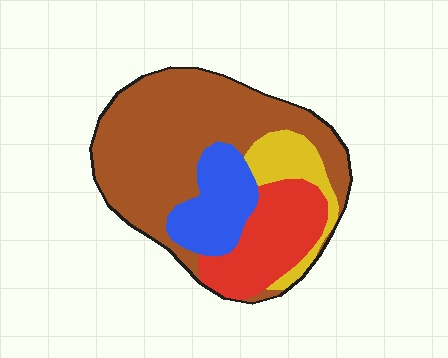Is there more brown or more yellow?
Brown.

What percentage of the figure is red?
Red covers around 20% of the figure.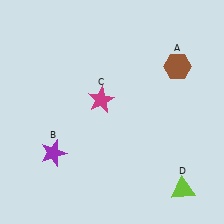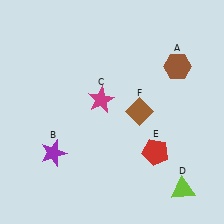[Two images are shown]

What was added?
A red pentagon (E), a brown diamond (F) were added in Image 2.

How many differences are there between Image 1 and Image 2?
There are 2 differences between the two images.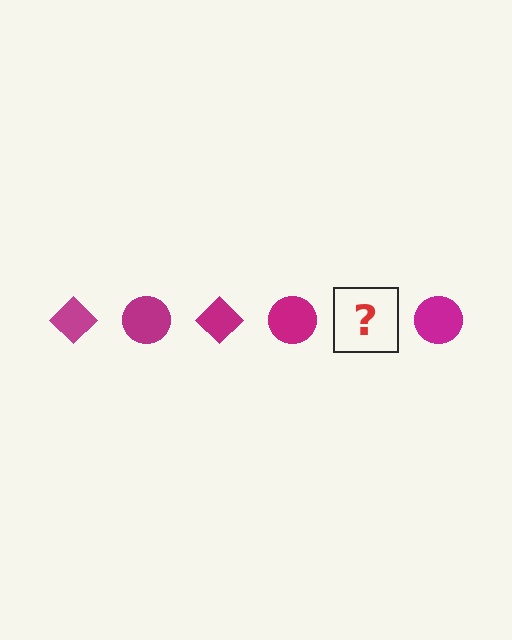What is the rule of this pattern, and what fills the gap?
The rule is that the pattern cycles through diamond, circle shapes in magenta. The gap should be filled with a magenta diamond.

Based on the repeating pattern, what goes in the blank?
The blank should be a magenta diamond.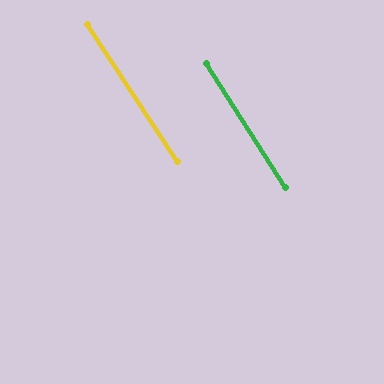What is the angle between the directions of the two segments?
Approximately 1 degree.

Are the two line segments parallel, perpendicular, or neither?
Parallel — their directions differ by only 1.0°.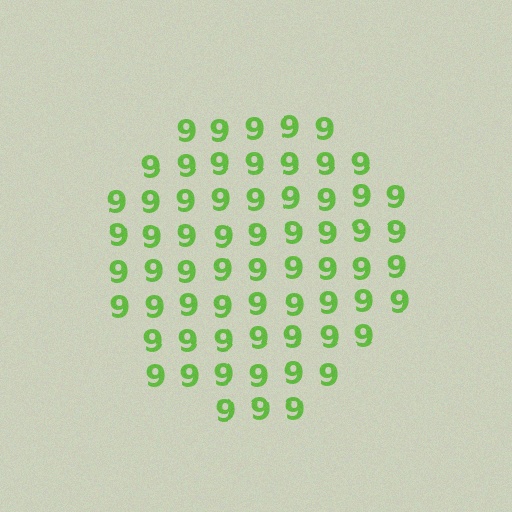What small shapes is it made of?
It is made of small digit 9's.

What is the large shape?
The large shape is a circle.